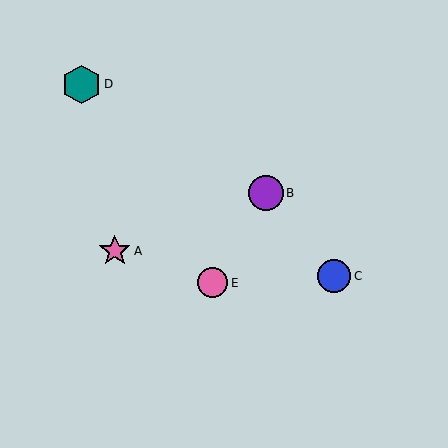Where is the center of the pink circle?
The center of the pink circle is at (213, 283).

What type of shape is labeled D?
Shape D is a teal hexagon.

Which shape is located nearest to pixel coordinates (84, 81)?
The teal hexagon (labeled D) at (81, 84) is nearest to that location.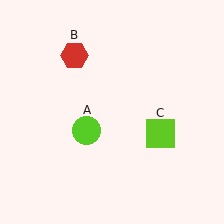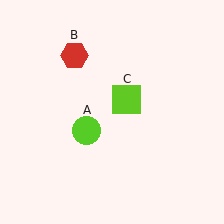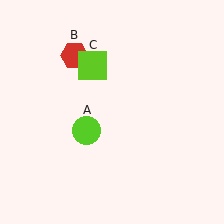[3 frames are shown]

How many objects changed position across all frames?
1 object changed position: lime square (object C).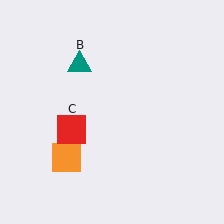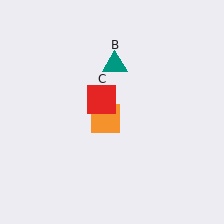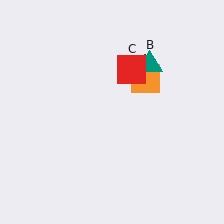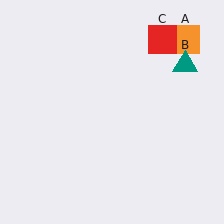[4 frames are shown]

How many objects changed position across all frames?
3 objects changed position: orange square (object A), teal triangle (object B), red square (object C).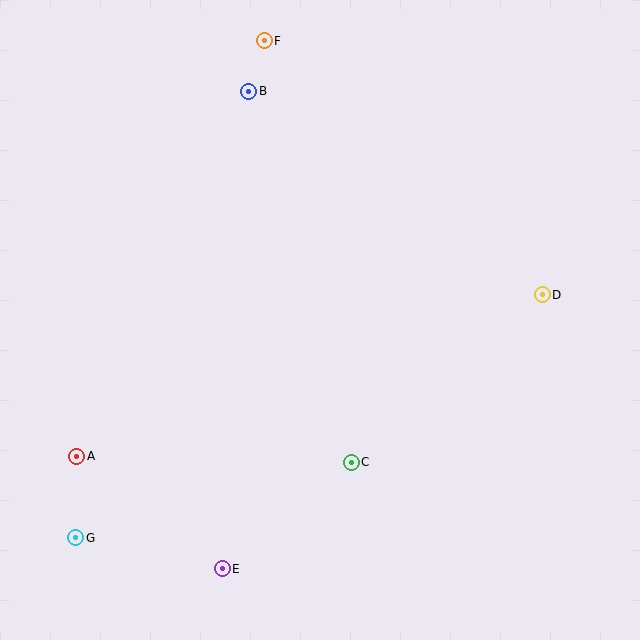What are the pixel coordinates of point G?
Point G is at (76, 538).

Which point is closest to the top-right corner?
Point D is closest to the top-right corner.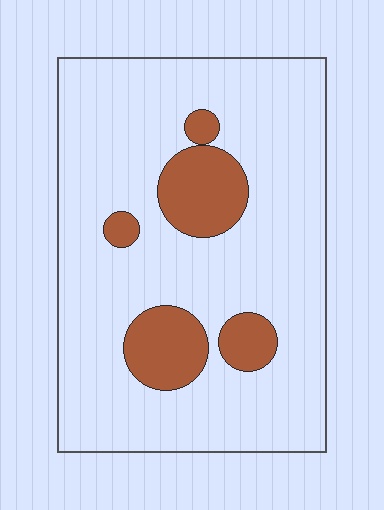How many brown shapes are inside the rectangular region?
5.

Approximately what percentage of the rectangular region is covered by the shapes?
Approximately 15%.